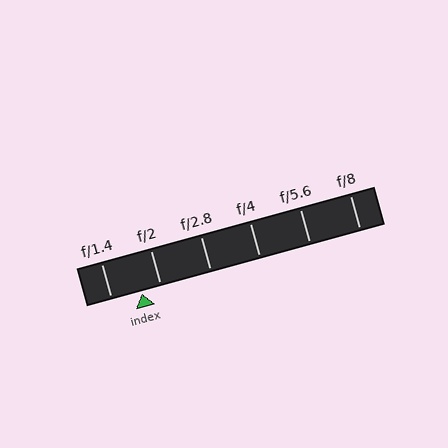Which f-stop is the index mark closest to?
The index mark is closest to f/2.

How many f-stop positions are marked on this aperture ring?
There are 6 f-stop positions marked.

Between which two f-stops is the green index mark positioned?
The index mark is between f/1.4 and f/2.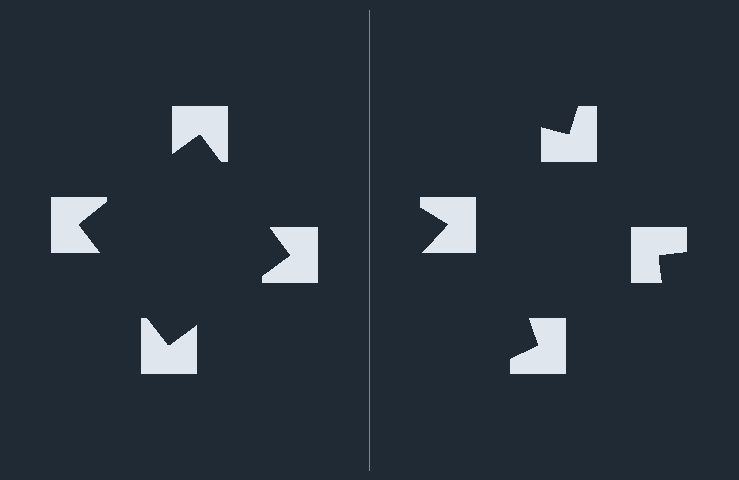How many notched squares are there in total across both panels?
8 — 4 on each side.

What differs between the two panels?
The notched squares are positioned identically on both sides; only the wedge orientations differ. On the left they align to a square; on the right they are misaligned.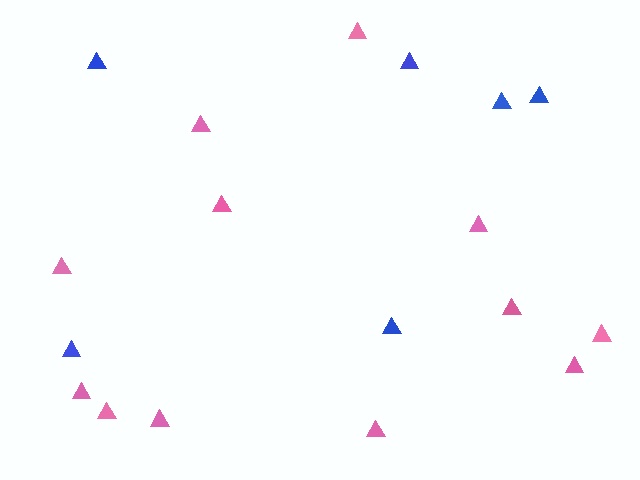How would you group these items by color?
There are 2 groups: one group of pink triangles (12) and one group of blue triangles (6).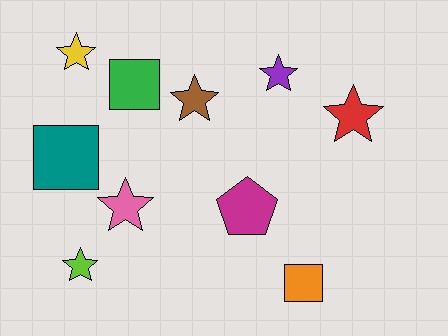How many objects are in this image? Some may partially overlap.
There are 10 objects.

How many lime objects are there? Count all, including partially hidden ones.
There is 1 lime object.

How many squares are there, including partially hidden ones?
There are 3 squares.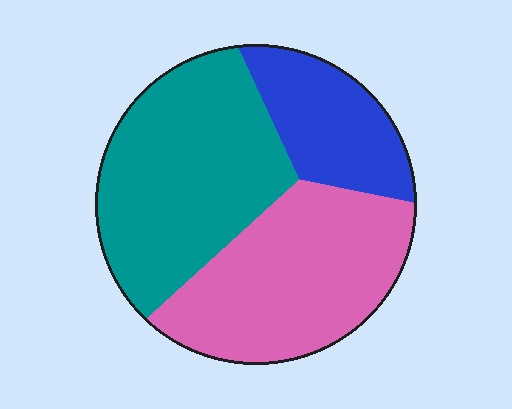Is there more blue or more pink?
Pink.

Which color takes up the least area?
Blue, at roughly 20%.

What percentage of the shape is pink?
Pink takes up about three eighths (3/8) of the shape.